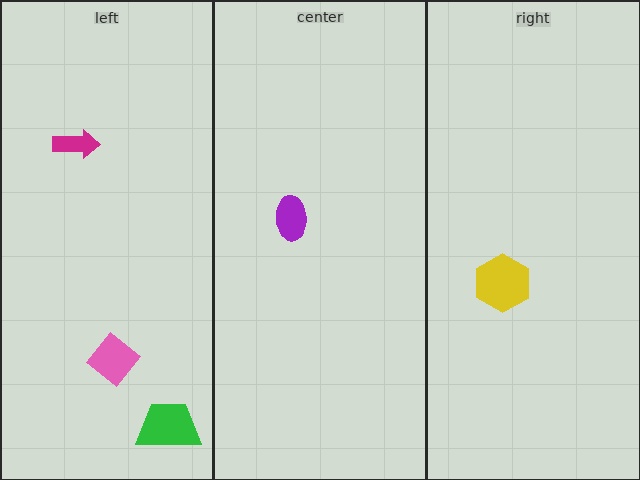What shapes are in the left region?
The green trapezoid, the pink diamond, the magenta arrow.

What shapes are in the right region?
The yellow hexagon.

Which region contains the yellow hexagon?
The right region.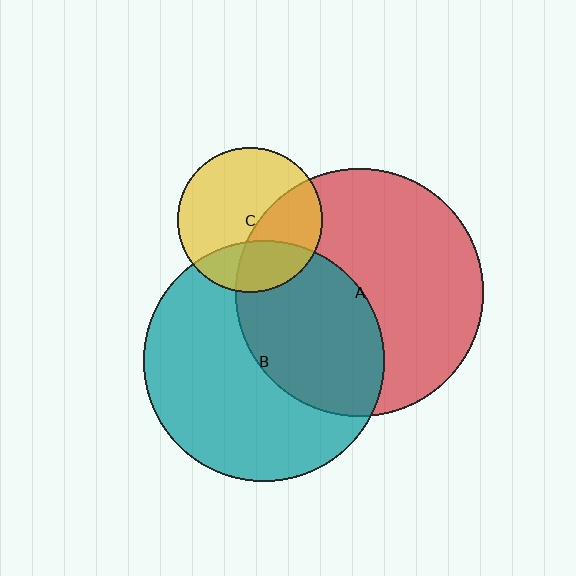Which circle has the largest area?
Circle A (red).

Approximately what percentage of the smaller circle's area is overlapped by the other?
Approximately 45%.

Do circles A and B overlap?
Yes.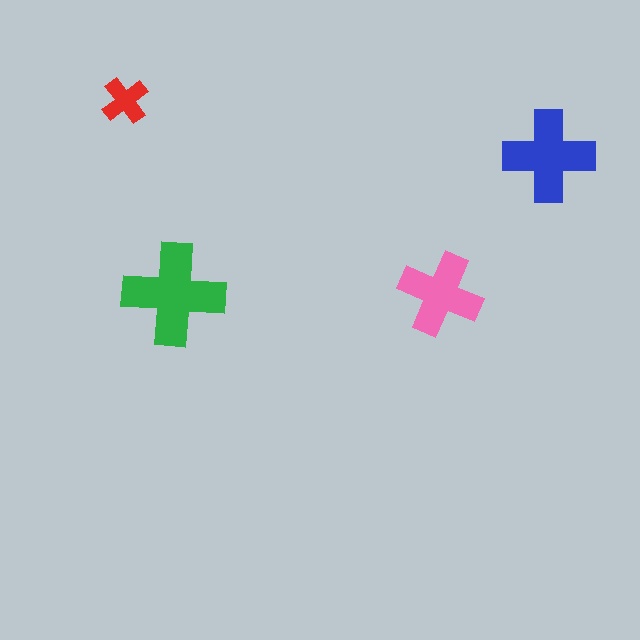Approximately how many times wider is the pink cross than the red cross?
About 2 times wider.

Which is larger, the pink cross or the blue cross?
The blue one.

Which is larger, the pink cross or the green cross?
The green one.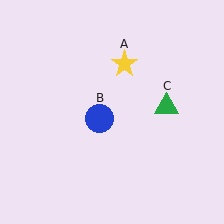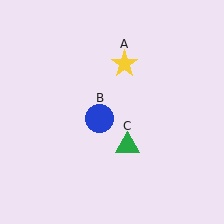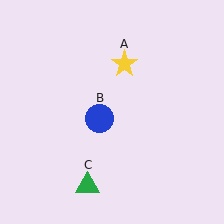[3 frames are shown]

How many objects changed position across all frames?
1 object changed position: green triangle (object C).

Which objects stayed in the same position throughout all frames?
Yellow star (object A) and blue circle (object B) remained stationary.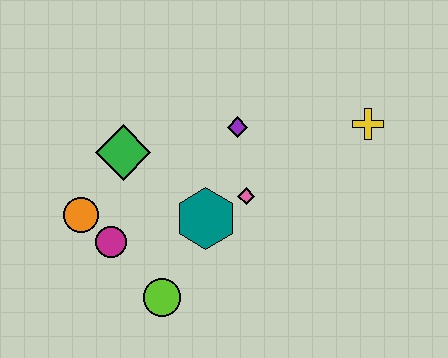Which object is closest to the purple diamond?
The pink diamond is closest to the purple diamond.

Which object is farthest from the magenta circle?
The yellow cross is farthest from the magenta circle.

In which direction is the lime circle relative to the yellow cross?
The lime circle is to the left of the yellow cross.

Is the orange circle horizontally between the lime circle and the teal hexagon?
No